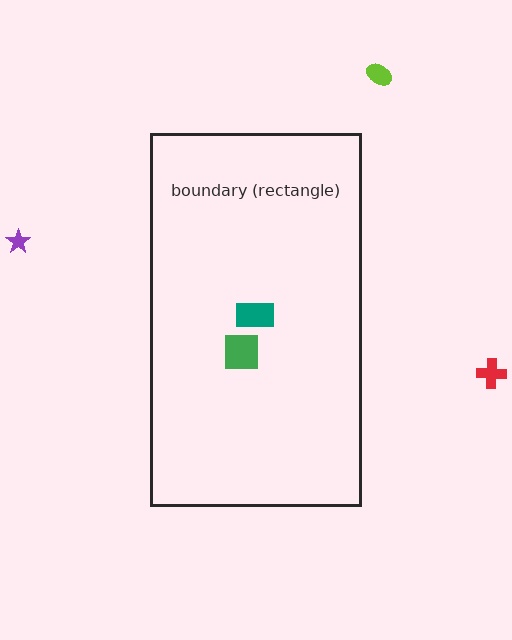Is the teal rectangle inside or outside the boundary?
Inside.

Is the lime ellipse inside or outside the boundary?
Outside.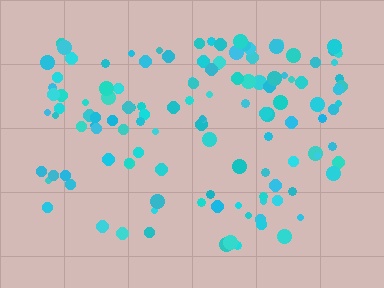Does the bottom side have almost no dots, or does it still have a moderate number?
Still a moderate number, just noticeably fewer than the top.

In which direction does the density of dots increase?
From bottom to top, with the top side densest.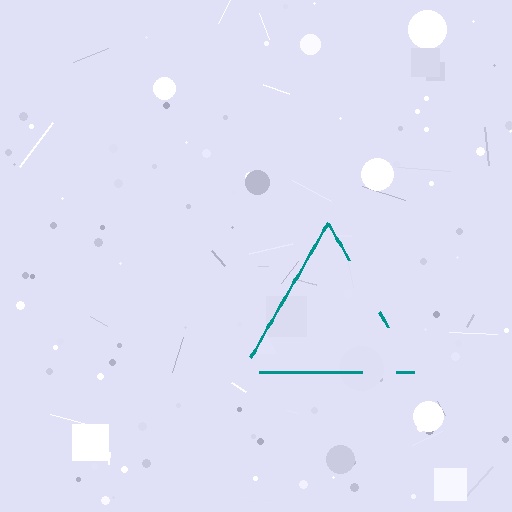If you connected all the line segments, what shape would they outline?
They would outline a triangle.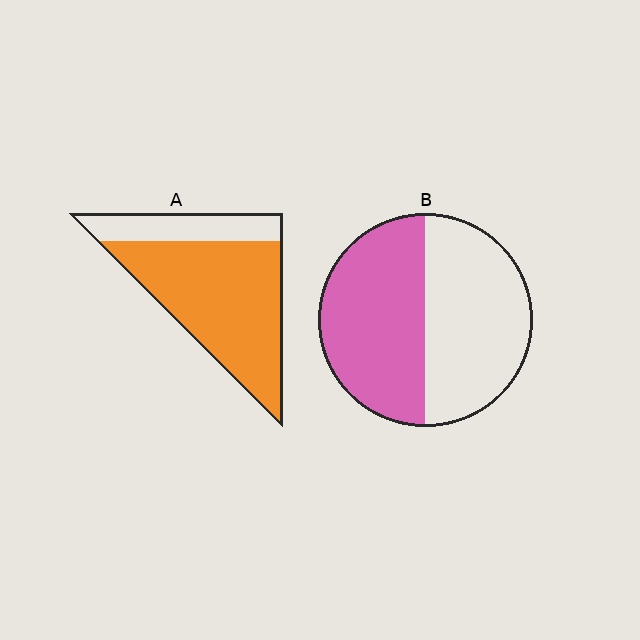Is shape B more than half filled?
Roughly half.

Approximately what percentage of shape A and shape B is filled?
A is approximately 75% and B is approximately 50%.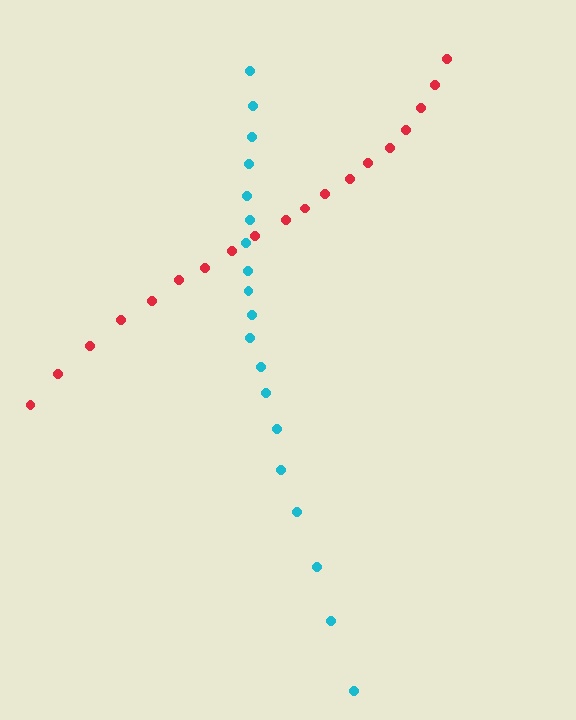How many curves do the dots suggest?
There are 2 distinct paths.